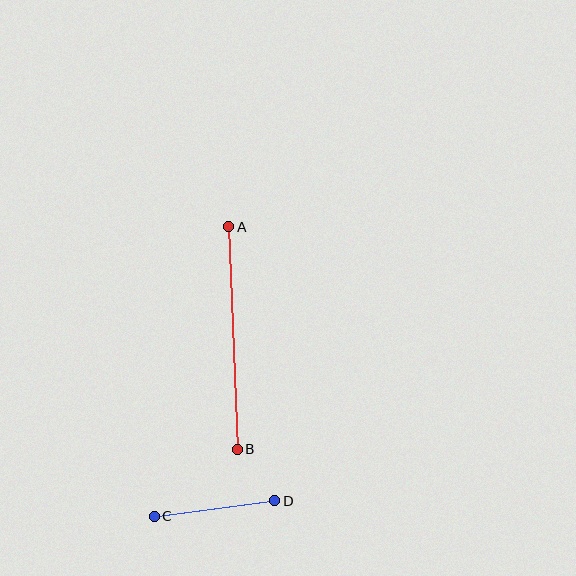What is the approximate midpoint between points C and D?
The midpoint is at approximately (214, 508) pixels.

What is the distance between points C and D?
The distance is approximately 122 pixels.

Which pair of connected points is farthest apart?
Points A and B are farthest apart.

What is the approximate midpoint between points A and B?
The midpoint is at approximately (233, 338) pixels.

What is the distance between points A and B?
The distance is approximately 223 pixels.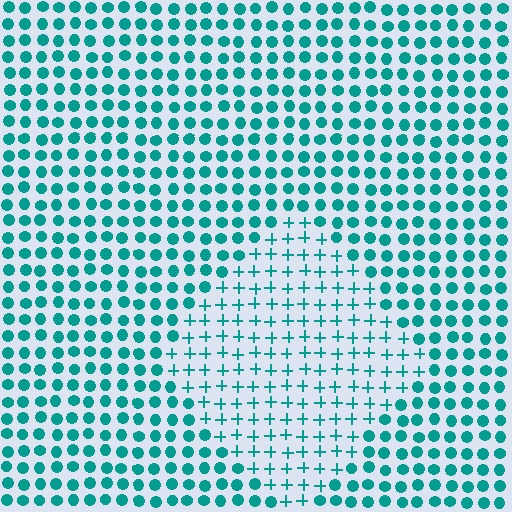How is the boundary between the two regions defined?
The boundary is defined by a change in element shape: plus signs inside vs. circles outside. All elements share the same color and spacing.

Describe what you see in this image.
The image is filled with small teal elements arranged in a uniform grid. A diamond-shaped region contains plus signs, while the surrounding area contains circles. The boundary is defined purely by the change in element shape.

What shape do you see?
I see a diamond.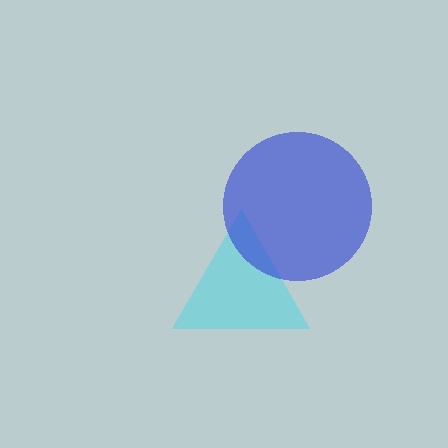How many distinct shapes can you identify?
There are 2 distinct shapes: a cyan triangle, a blue circle.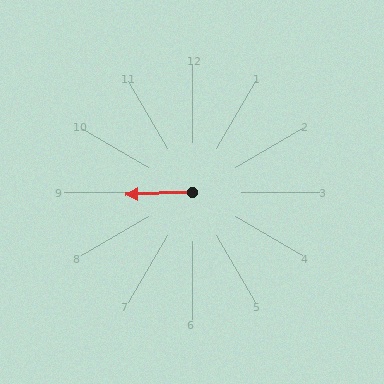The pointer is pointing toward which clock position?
Roughly 9 o'clock.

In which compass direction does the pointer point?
West.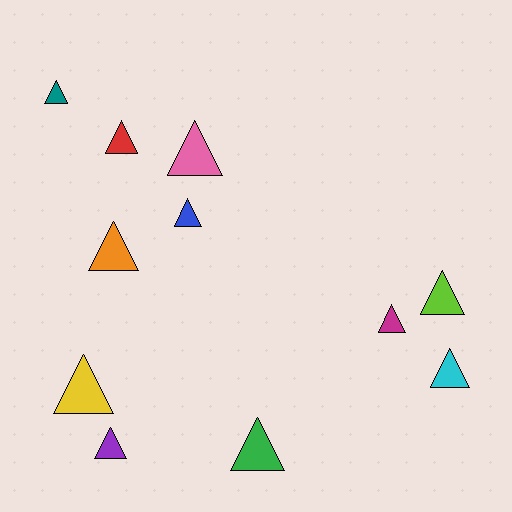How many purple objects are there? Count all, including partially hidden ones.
There is 1 purple object.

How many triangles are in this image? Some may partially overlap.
There are 11 triangles.